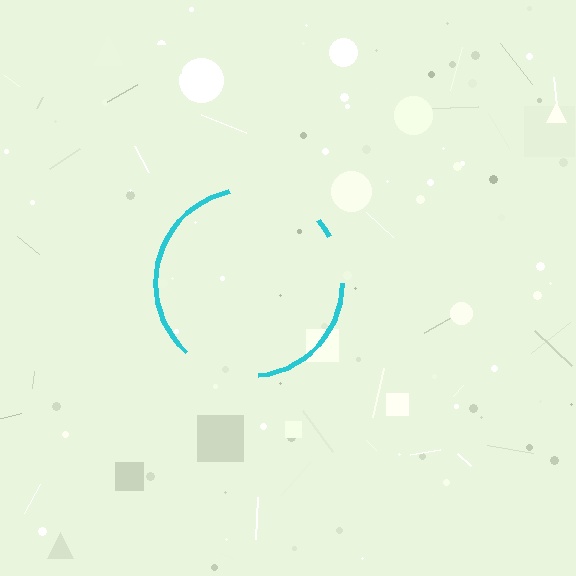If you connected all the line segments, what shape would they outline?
They would outline a circle.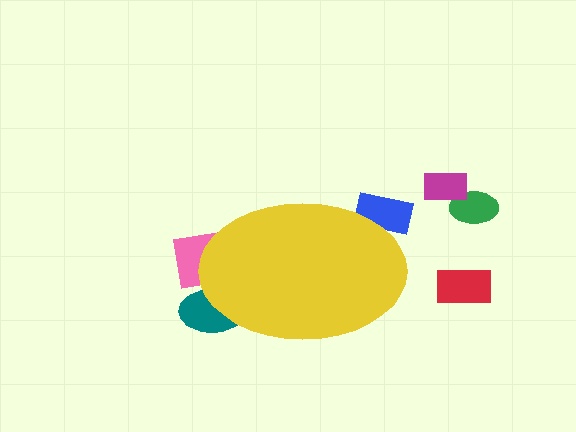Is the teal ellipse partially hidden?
Yes, the teal ellipse is partially hidden behind the yellow ellipse.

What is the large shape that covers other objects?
A yellow ellipse.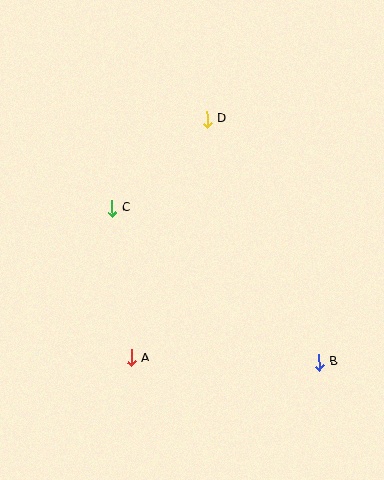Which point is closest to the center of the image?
Point C at (112, 208) is closest to the center.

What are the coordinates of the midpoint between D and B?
The midpoint between D and B is at (263, 241).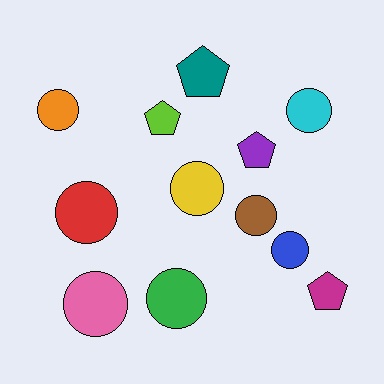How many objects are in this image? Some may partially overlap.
There are 12 objects.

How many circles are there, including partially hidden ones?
There are 8 circles.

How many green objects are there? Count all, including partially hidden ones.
There is 1 green object.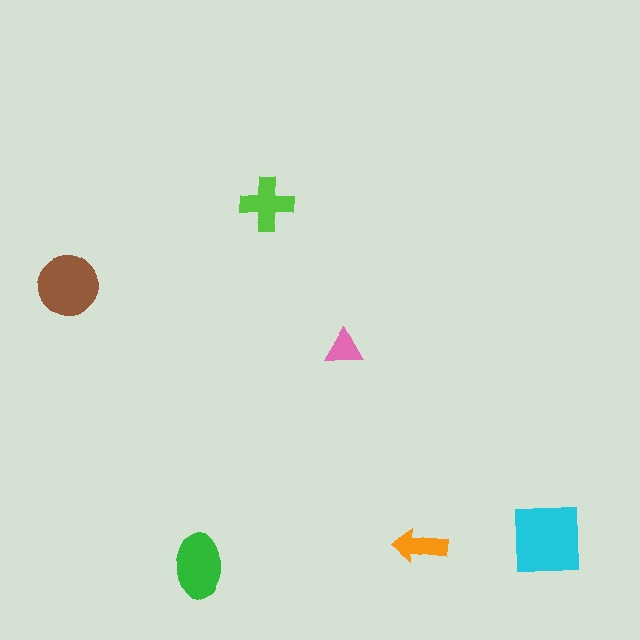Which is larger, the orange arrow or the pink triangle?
The orange arrow.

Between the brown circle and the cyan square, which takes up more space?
The cyan square.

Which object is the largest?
The cyan square.